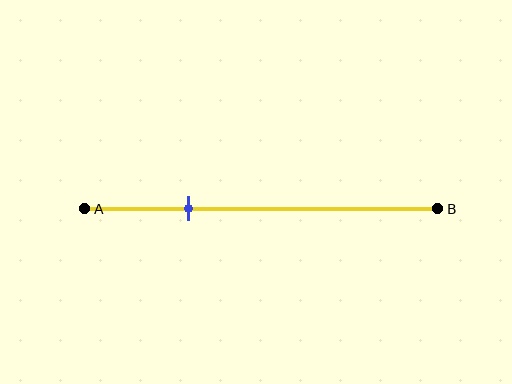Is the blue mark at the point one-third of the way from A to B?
No, the mark is at about 30% from A, not at the 33% one-third point.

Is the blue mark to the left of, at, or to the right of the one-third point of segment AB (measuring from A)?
The blue mark is to the left of the one-third point of segment AB.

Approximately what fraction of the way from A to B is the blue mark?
The blue mark is approximately 30% of the way from A to B.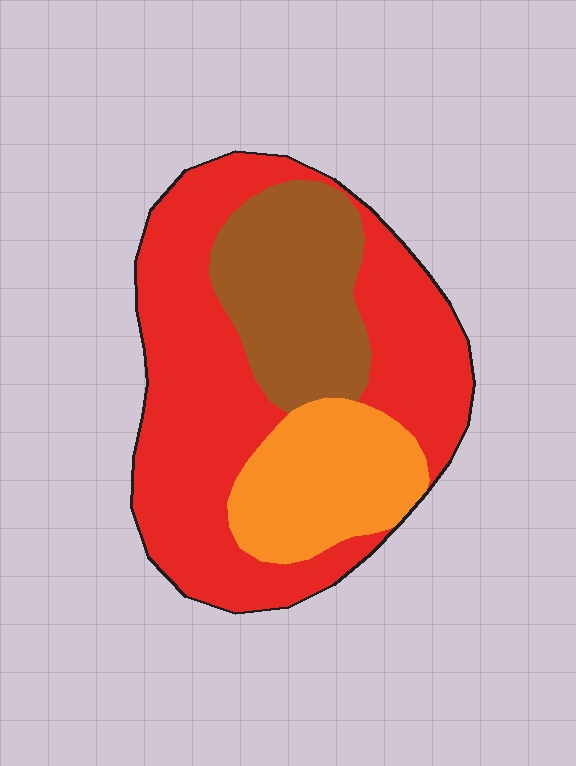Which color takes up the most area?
Red, at roughly 55%.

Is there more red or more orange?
Red.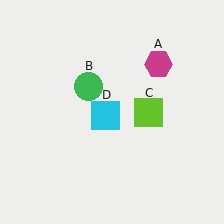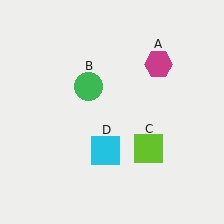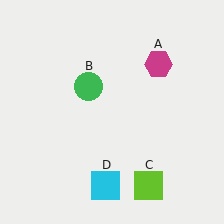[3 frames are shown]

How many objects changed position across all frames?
2 objects changed position: lime square (object C), cyan square (object D).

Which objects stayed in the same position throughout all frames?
Magenta hexagon (object A) and green circle (object B) remained stationary.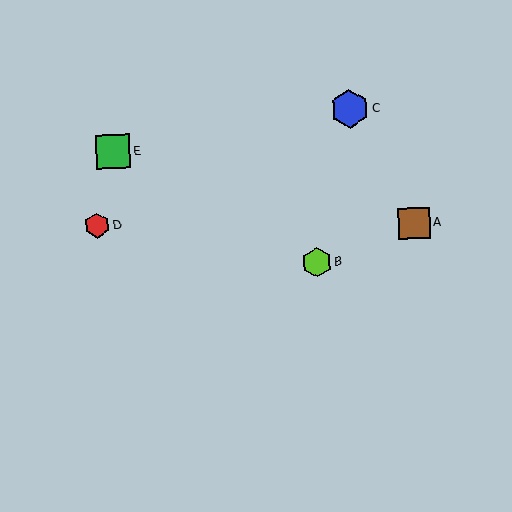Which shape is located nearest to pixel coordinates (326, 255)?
The lime hexagon (labeled B) at (317, 263) is nearest to that location.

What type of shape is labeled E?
Shape E is a green square.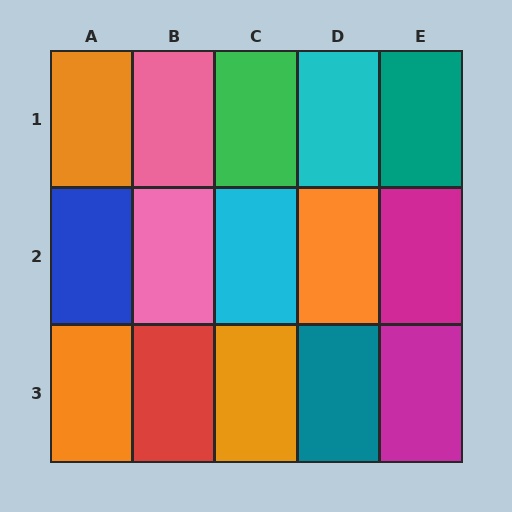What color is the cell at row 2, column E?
Magenta.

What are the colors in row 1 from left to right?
Orange, pink, green, cyan, teal.